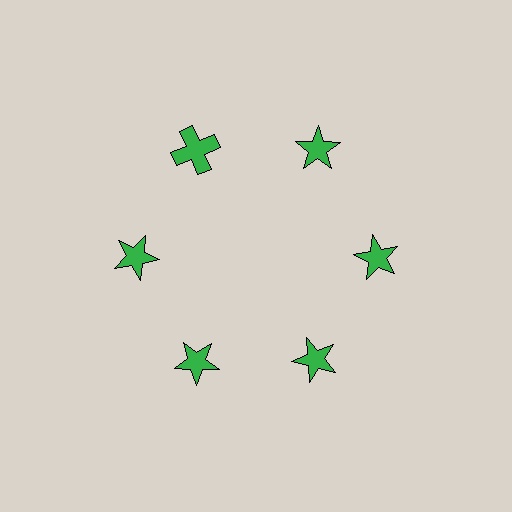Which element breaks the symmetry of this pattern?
The green cross at roughly the 11 o'clock position breaks the symmetry. All other shapes are green stars.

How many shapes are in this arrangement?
There are 6 shapes arranged in a ring pattern.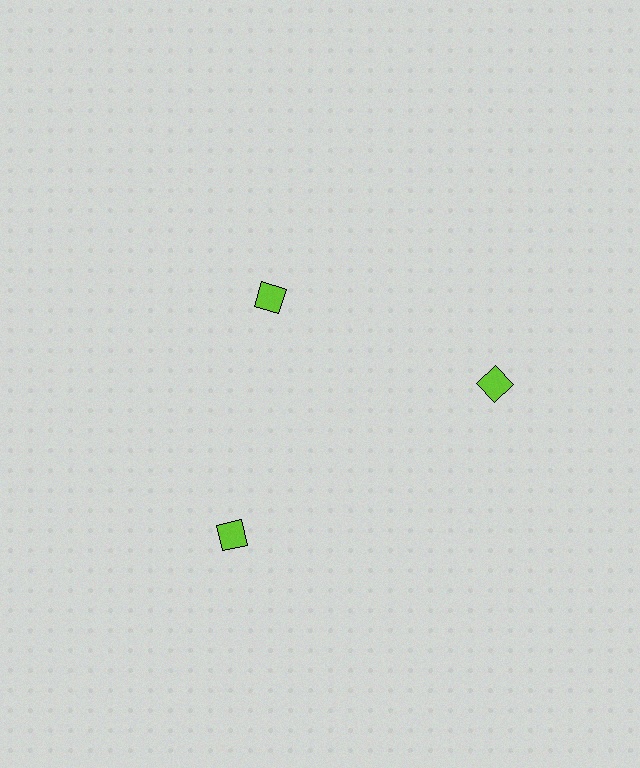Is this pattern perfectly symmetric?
No. The 3 lime diamonds are arranged in a ring, but one element near the 11 o'clock position is pulled inward toward the center, breaking the 3-fold rotational symmetry.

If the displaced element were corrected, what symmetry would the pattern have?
It would have 3-fold rotational symmetry — the pattern would map onto itself every 120 degrees.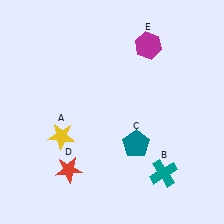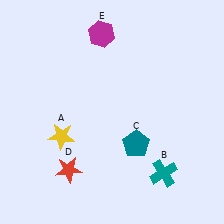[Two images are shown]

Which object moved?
The magenta hexagon (E) moved left.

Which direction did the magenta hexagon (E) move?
The magenta hexagon (E) moved left.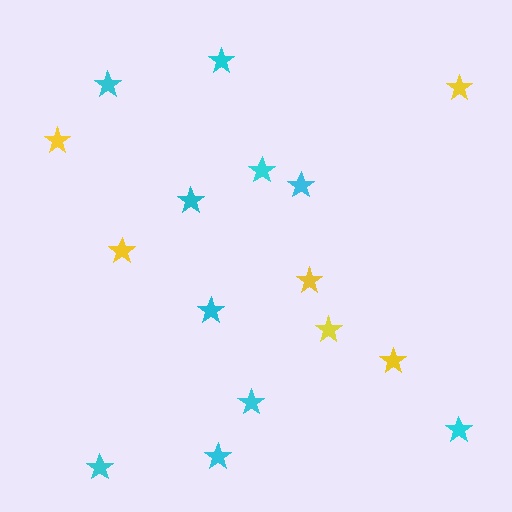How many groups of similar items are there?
There are 2 groups: one group of cyan stars (10) and one group of yellow stars (6).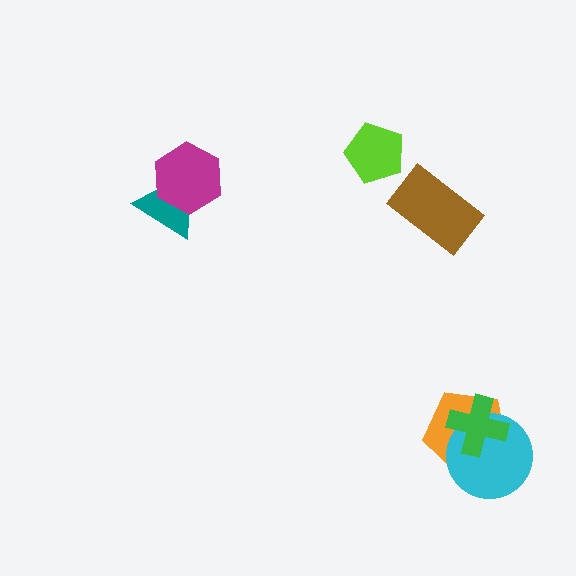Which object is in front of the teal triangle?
The magenta hexagon is in front of the teal triangle.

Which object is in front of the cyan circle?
The green cross is in front of the cyan circle.